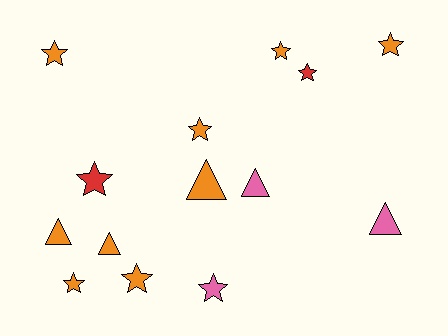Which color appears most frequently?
Orange, with 9 objects.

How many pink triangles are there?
There are 2 pink triangles.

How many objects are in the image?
There are 14 objects.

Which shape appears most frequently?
Star, with 9 objects.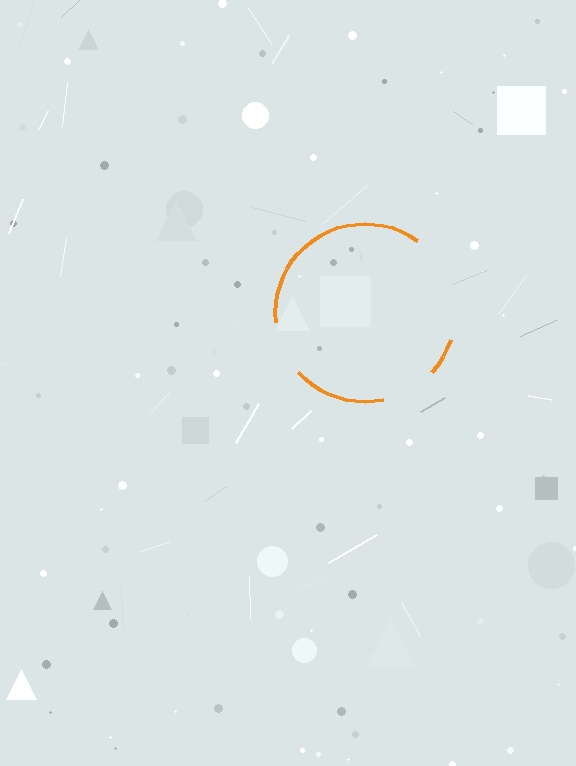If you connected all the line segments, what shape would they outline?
They would outline a circle.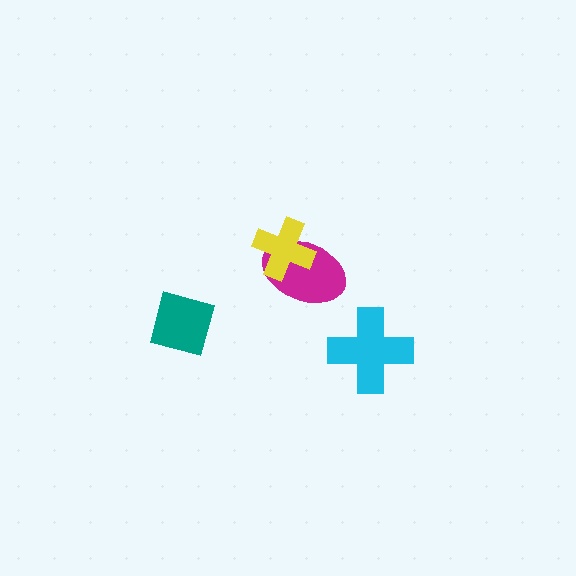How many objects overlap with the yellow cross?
1 object overlaps with the yellow cross.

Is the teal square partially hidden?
No, no other shape covers it.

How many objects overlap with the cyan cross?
0 objects overlap with the cyan cross.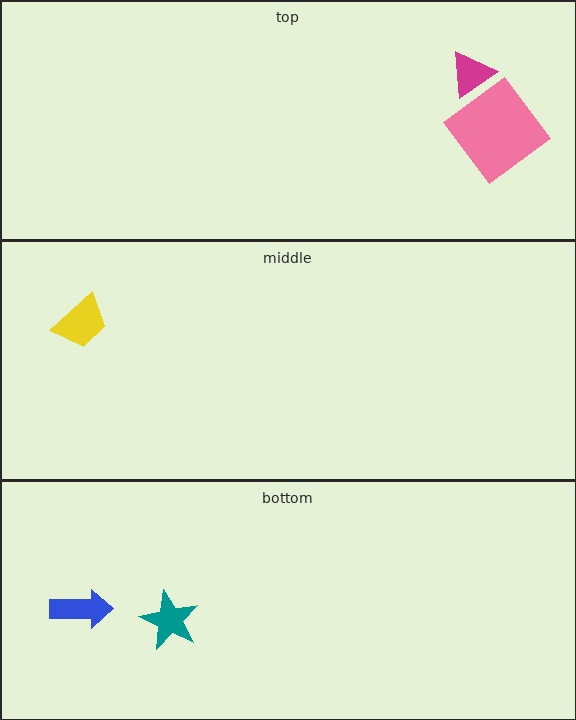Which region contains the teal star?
The bottom region.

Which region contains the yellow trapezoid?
The middle region.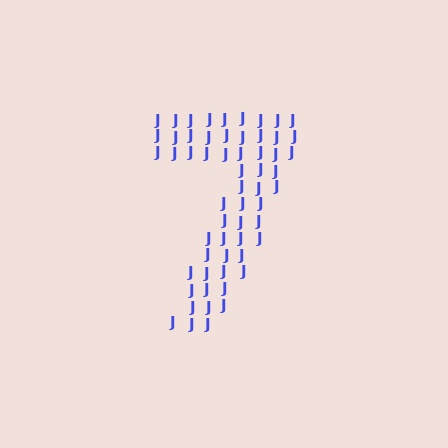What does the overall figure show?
The overall figure shows the digit 7.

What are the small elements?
The small elements are letter J's.